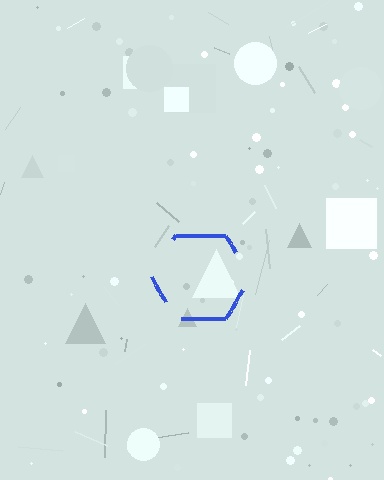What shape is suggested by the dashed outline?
The dashed outline suggests a hexagon.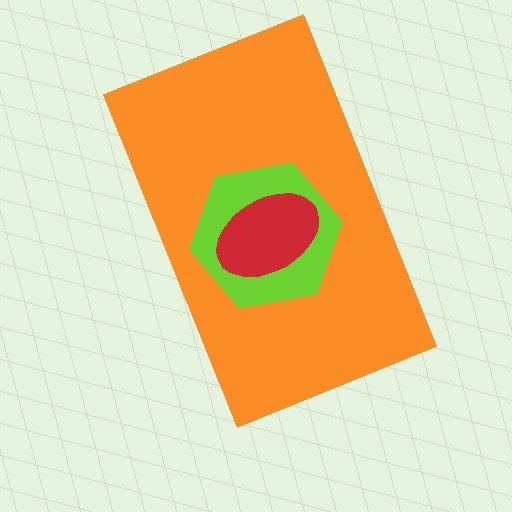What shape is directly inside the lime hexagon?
The red ellipse.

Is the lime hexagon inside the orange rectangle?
Yes.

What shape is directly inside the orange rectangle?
The lime hexagon.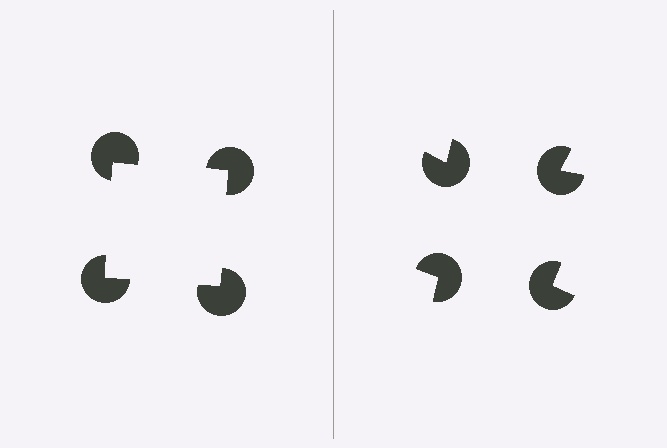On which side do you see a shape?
An illusory square appears on the left side. On the right side the wedge cuts are rotated, so no coherent shape forms.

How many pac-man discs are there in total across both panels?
8 — 4 on each side.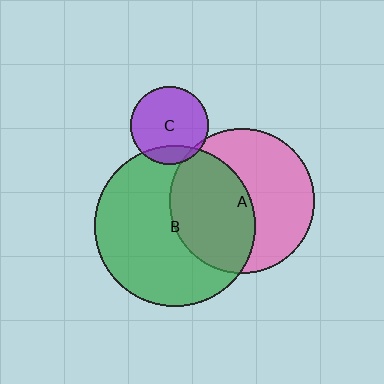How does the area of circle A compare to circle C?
Approximately 3.4 times.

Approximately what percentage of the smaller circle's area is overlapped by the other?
Approximately 45%.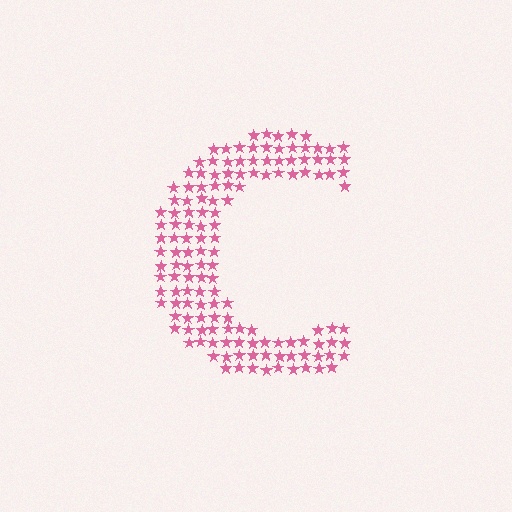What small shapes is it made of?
It is made of small stars.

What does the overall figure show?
The overall figure shows the letter C.